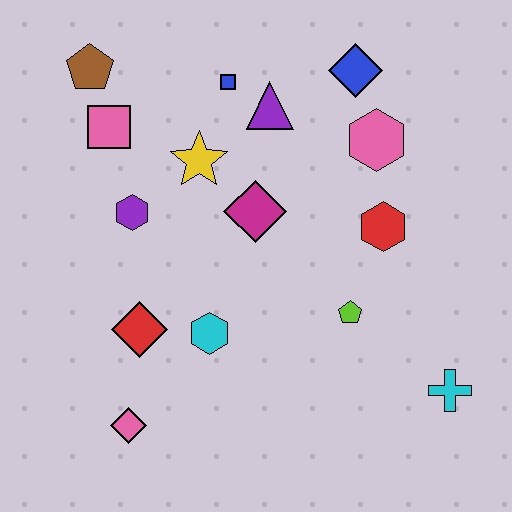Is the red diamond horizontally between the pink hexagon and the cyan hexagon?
No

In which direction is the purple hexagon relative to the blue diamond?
The purple hexagon is to the left of the blue diamond.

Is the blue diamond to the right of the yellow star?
Yes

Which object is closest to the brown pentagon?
The pink square is closest to the brown pentagon.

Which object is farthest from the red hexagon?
The brown pentagon is farthest from the red hexagon.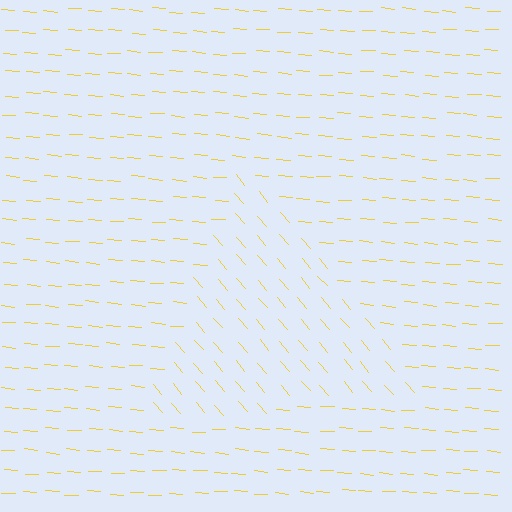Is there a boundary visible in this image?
Yes, there is a texture boundary formed by a change in line orientation.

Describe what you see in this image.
The image is filled with small yellow line segments. A triangle region in the image has lines oriented differently from the surrounding lines, creating a visible texture boundary.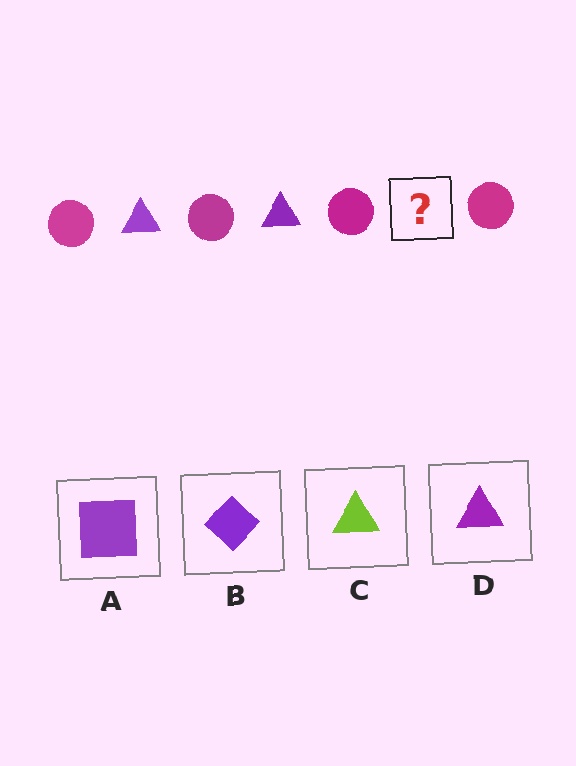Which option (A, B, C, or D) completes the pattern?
D.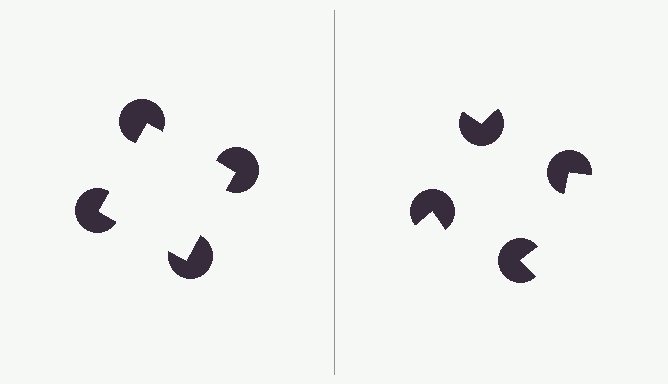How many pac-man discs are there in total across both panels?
8 — 4 on each side.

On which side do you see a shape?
An illusory square appears on the left side. On the right side the wedge cuts are rotated, so no coherent shape forms.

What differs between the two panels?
The pac-man discs are positioned identically on both sides; only the wedge orientations differ. On the left they align to a square; on the right they are misaligned.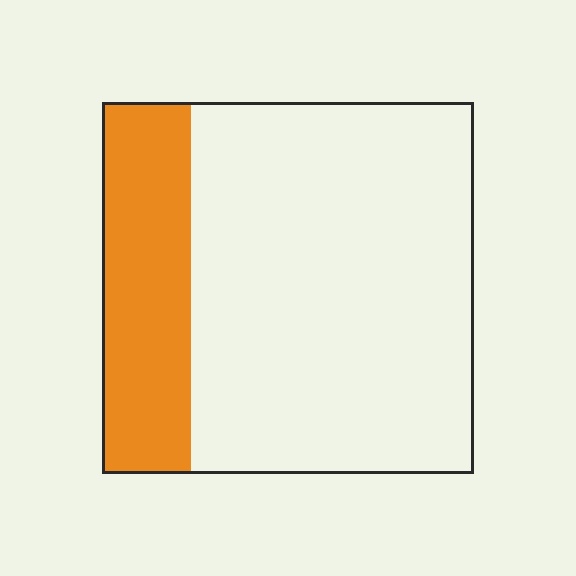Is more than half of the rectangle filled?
No.